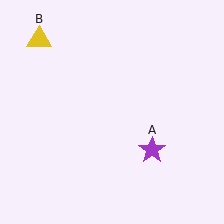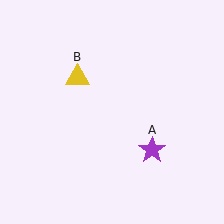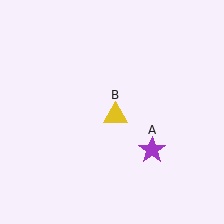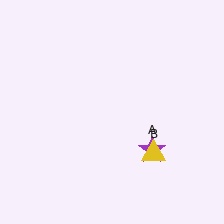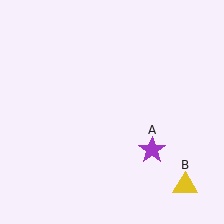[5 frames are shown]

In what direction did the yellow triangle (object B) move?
The yellow triangle (object B) moved down and to the right.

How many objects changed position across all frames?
1 object changed position: yellow triangle (object B).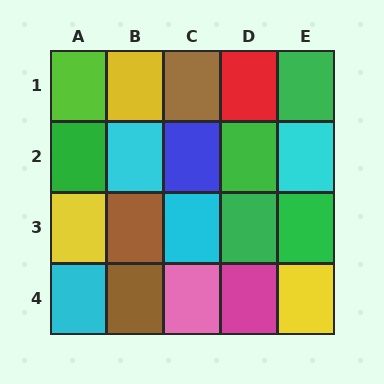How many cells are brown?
3 cells are brown.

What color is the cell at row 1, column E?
Green.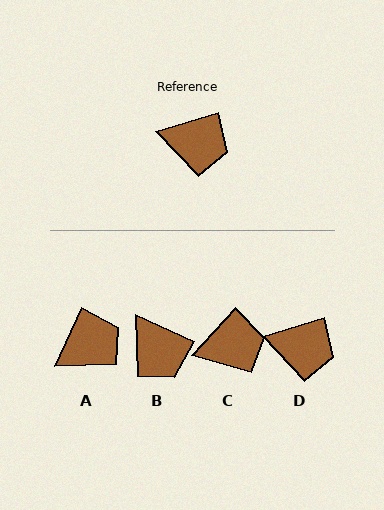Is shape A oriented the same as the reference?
No, it is off by about 49 degrees.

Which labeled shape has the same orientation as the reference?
D.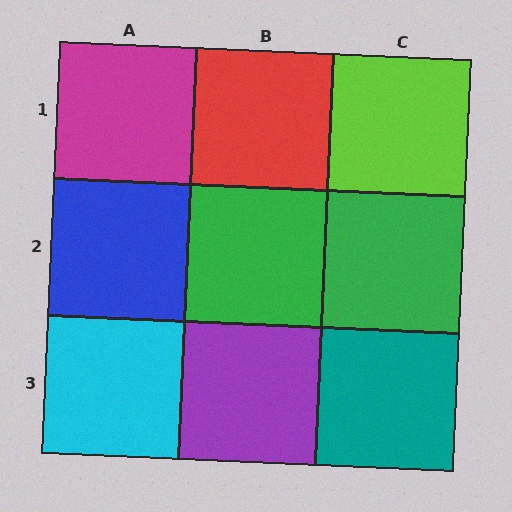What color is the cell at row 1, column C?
Lime.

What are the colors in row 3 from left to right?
Cyan, purple, teal.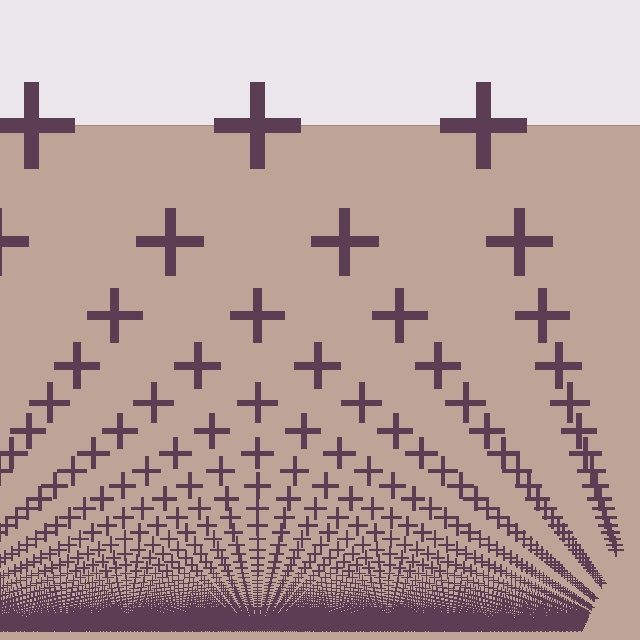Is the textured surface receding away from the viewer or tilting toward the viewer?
The surface appears to tilt toward the viewer. Texture elements get larger and sparser toward the top.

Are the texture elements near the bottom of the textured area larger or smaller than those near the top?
Smaller. The gradient is inverted — elements near the bottom are smaller and denser.